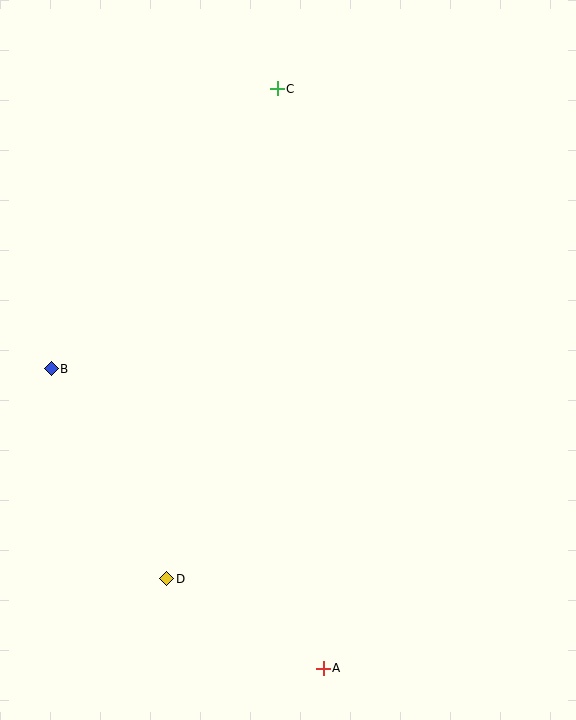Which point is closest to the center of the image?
Point B at (51, 369) is closest to the center.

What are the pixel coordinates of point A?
Point A is at (323, 668).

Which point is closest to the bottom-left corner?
Point D is closest to the bottom-left corner.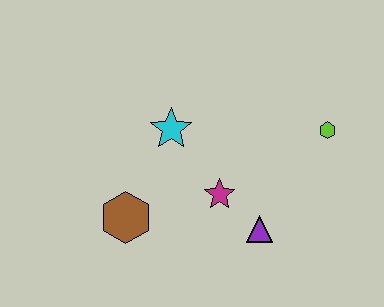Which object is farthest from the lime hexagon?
The brown hexagon is farthest from the lime hexagon.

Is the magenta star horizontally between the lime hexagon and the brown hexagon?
Yes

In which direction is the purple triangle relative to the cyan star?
The purple triangle is below the cyan star.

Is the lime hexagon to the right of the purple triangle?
Yes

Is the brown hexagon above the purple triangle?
Yes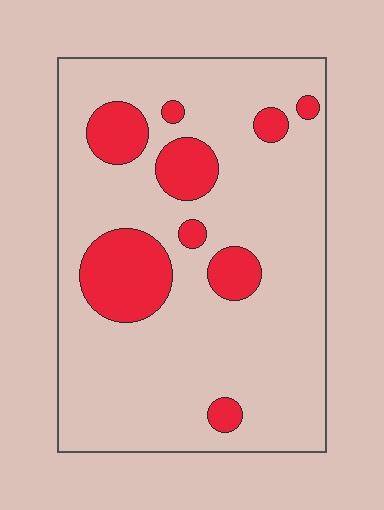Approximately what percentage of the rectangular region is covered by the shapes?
Approximately 20%.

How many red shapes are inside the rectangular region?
9.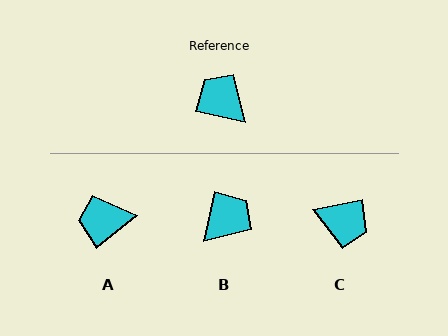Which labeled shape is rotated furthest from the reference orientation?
C, about 156 degrees away.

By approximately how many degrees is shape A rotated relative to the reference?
Approximately 51 degrees counter-clockwise.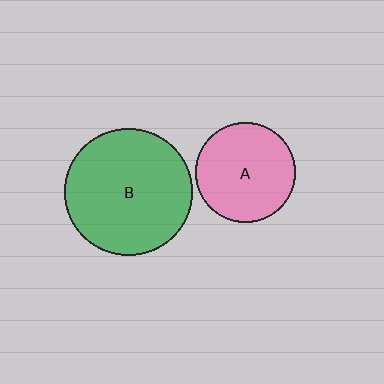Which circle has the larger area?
Circle B (green).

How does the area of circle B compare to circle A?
Approximately 1.6 times.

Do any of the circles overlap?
No, none of the circles overlap.